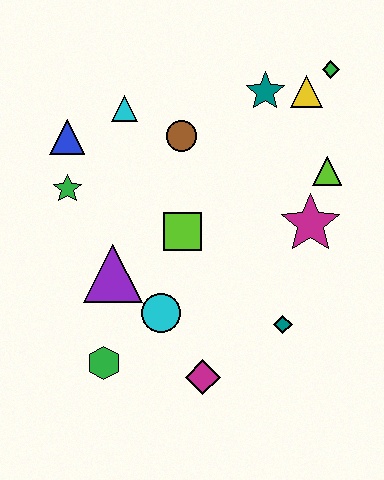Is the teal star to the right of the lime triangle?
No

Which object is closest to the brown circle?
The cyan triangle is closest to the brown circle.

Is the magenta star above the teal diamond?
Yes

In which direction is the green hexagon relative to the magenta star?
The green hexagon is to the left of the magenta star.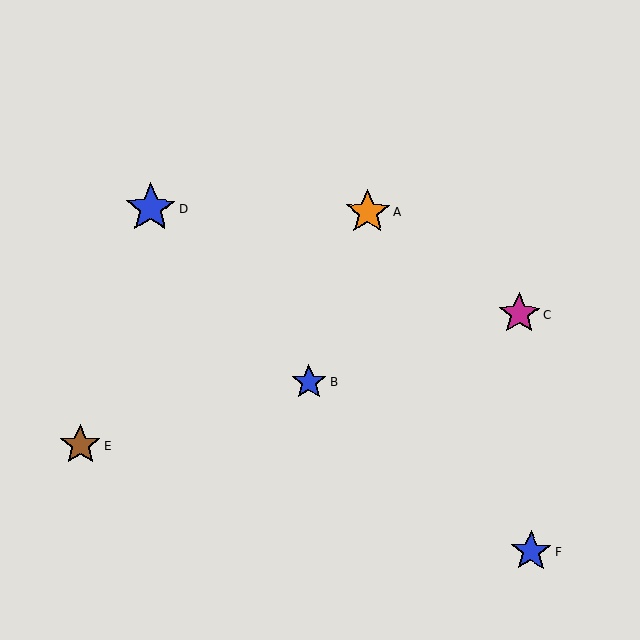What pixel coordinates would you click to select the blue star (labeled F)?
Click at (531, 551) to select the blue star F.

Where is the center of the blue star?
The center of the blue star is at (309, 382).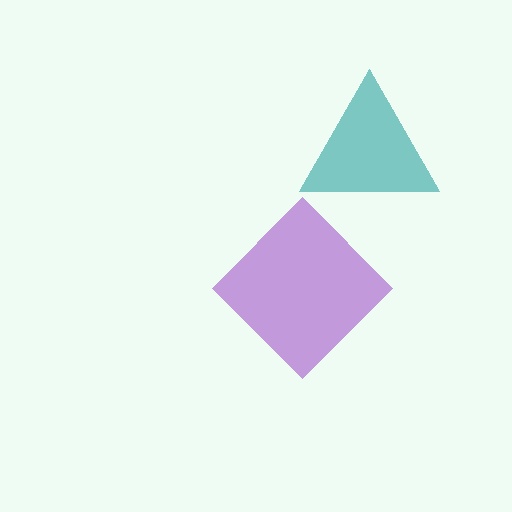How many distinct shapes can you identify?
There are 2 distinct shapes: a purple diamond, a teal triangle.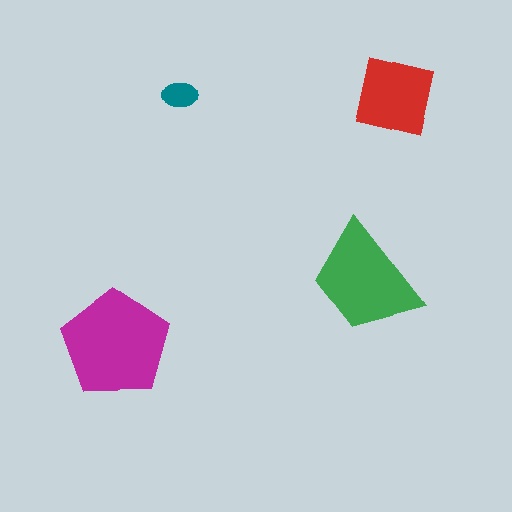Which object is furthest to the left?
The magenta pentagon is leftmost.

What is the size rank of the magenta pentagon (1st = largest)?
1st.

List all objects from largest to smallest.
The magenta pentagon, the green trapezoid, the red square, the teal ellipse.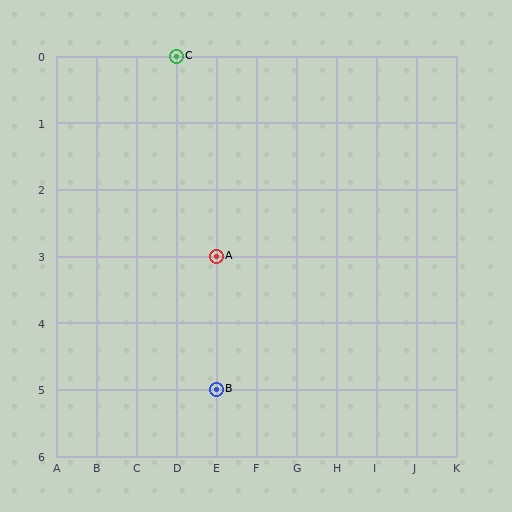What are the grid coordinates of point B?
Point B is at grid coordinates (E, 5).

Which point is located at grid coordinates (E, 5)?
Point B is at (E, 5).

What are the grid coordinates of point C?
Point C is at grid coordinates (D, 0).